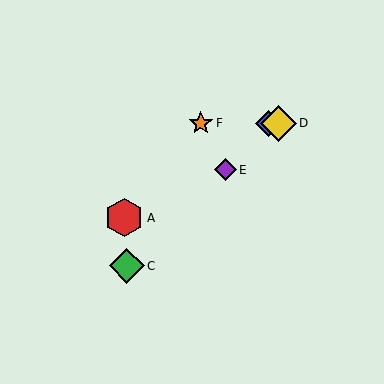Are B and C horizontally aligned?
No, B is at y≈123 and C is at y≈266.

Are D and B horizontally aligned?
Yes, both are at y≈123.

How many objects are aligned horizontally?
3 objects (B, D, F) are aligned horizontally.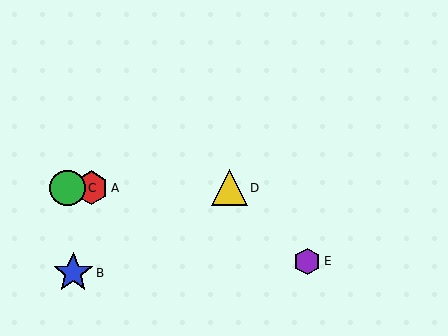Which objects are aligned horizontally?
Objects A, C, D are aligned horizontally.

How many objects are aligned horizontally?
3 objects (A, C, D) are aligned horizontally.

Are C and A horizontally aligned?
Yes, both are at y≈188.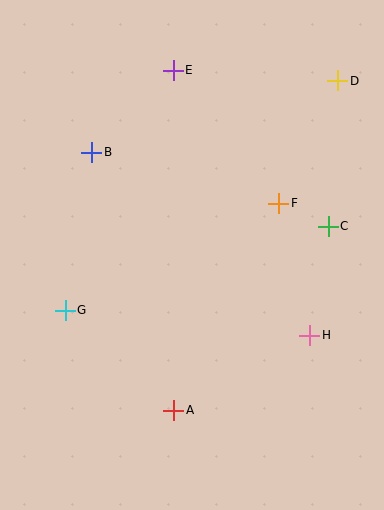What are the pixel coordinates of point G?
Point G is at (65, 310).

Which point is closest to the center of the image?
Point F at (279, 203) is closest to the center.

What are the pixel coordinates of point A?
Point A is at (174, 410).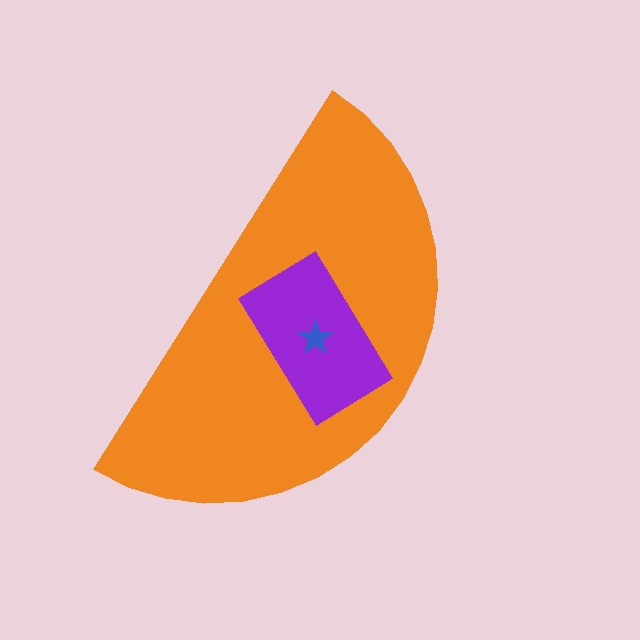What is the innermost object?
The blue star.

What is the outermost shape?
The orange semicircle.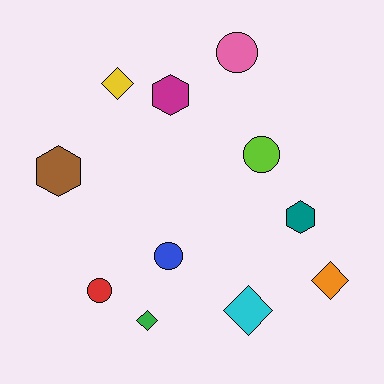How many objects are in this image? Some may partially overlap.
There are 11 objects.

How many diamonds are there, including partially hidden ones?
There are 4 diamonds.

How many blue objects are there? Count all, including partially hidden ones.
There is 1 blue object.